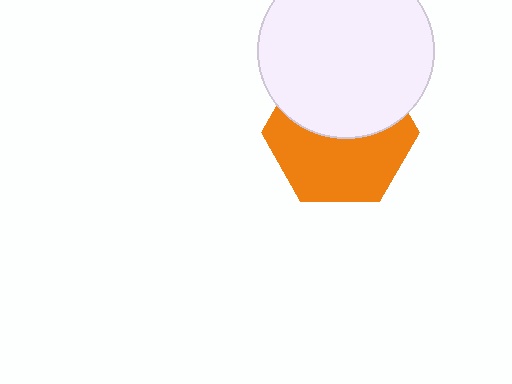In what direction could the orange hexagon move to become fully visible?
The orange hexagon could move down. That would shift it out from behind the white circle entirely.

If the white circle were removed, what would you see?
You would see the complete orange hexagon.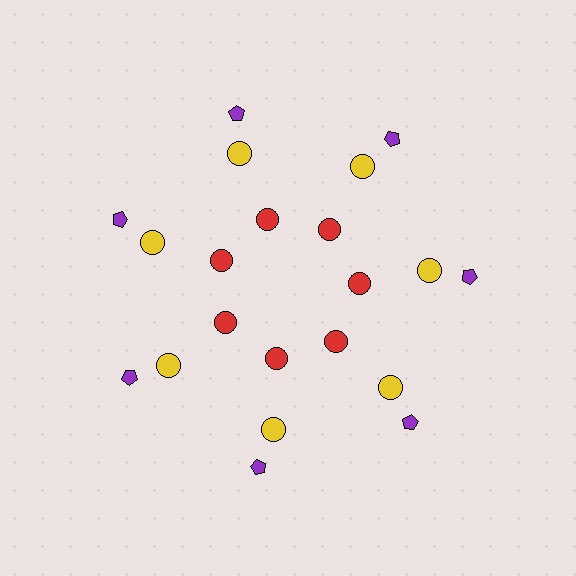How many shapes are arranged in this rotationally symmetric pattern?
There are 21 shapes, arranged in 7 groups of 3.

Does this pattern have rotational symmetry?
Yes, this pattern has 7-fold rotational symmetry. It looks the same after rotating 51 degrees around the center.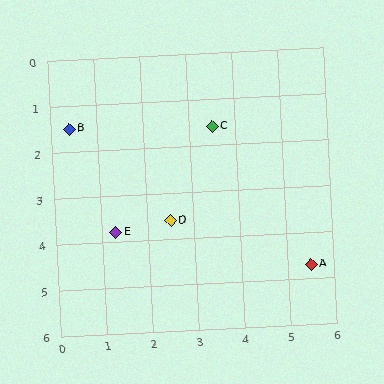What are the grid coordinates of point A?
Point A is at approximately (5.5, 4.7).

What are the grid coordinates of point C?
Point C is at approximately (3.5, 1.6).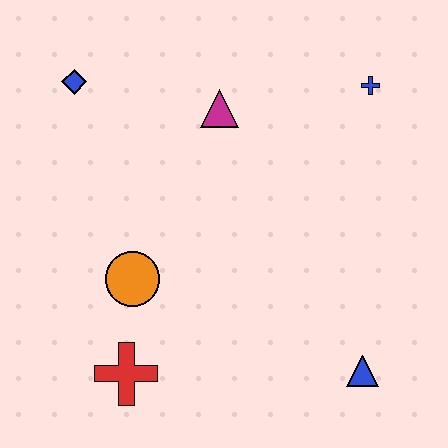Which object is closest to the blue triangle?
The red cross is closest to the blue triangle.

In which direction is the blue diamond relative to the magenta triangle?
The blue diamond is to the left of the magenta triangle.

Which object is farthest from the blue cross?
The red cross is farthest from the blue cross.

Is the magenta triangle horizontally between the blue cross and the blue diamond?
Yes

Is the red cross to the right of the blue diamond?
Yes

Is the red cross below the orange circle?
Yes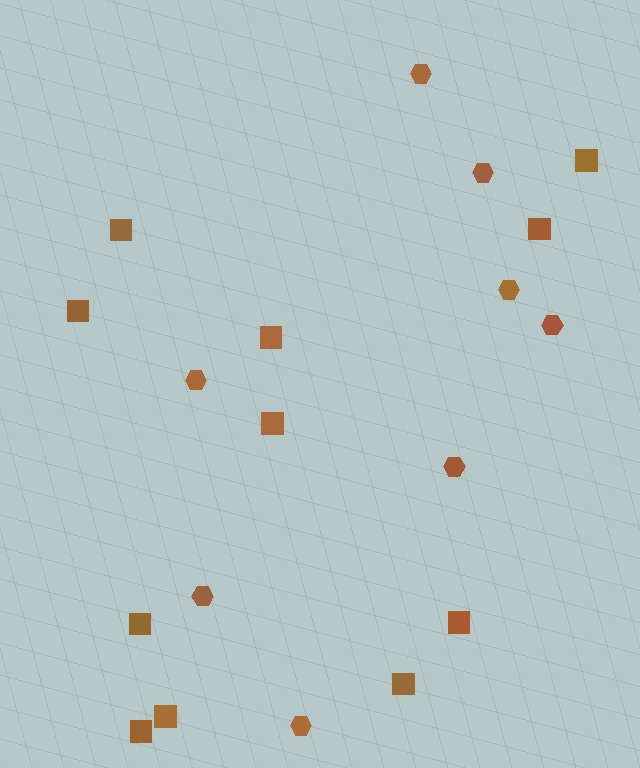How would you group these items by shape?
There are 2 groups: one group of hexagons (8) and one group of squares (11).